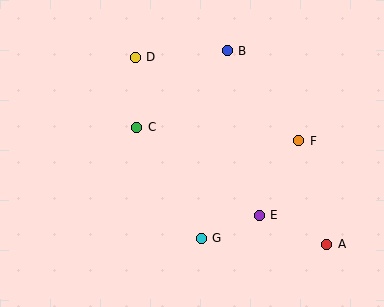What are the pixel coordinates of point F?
Point F is at (299, 141).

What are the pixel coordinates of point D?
Point D is at (135, 57).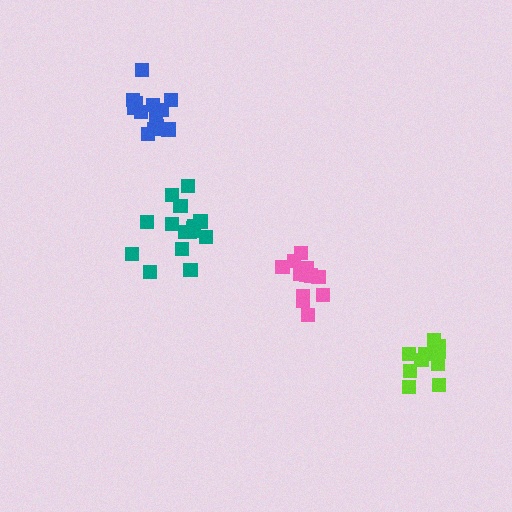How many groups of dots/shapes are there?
There are 4 groups.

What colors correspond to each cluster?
The clusters are colored: pink, lime, blue, teal.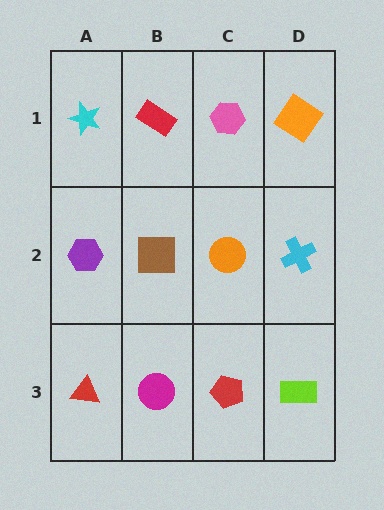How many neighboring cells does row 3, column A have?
2.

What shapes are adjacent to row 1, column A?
A purple hexagon (row 2, column A), a red rectangle (row 1, column B).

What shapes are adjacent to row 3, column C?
An orange circle (row 2, column C), a magenta circle (row 3, column B), a lime rectangle (row 3, column D).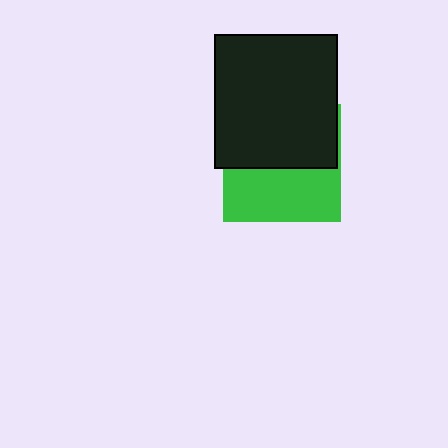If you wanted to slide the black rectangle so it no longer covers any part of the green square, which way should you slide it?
Slide it up — that is the most direct way to separate the two shapes.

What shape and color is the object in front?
The object in front is a black rectangle.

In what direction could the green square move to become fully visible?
The green square could move down. That would shift it out from behind the black rectangle entirely.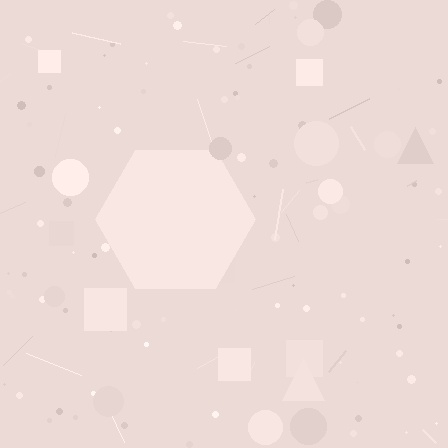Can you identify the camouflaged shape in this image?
The camouflaged shape is a hexagon.